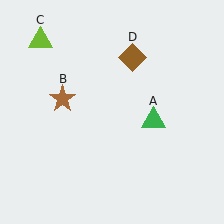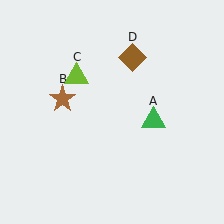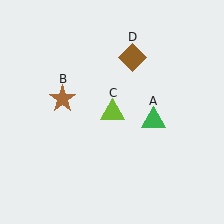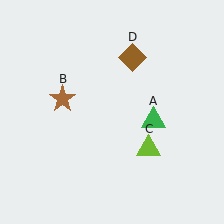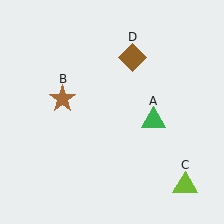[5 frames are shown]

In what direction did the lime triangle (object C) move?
The lime triangle (object C) moved down and to the right.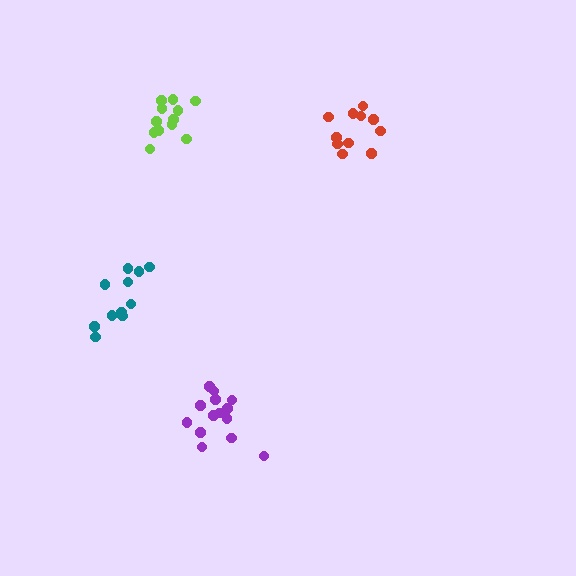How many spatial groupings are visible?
There are 4 spatial groupings.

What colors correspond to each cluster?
The clusters are colored: purple, lime, red, teal.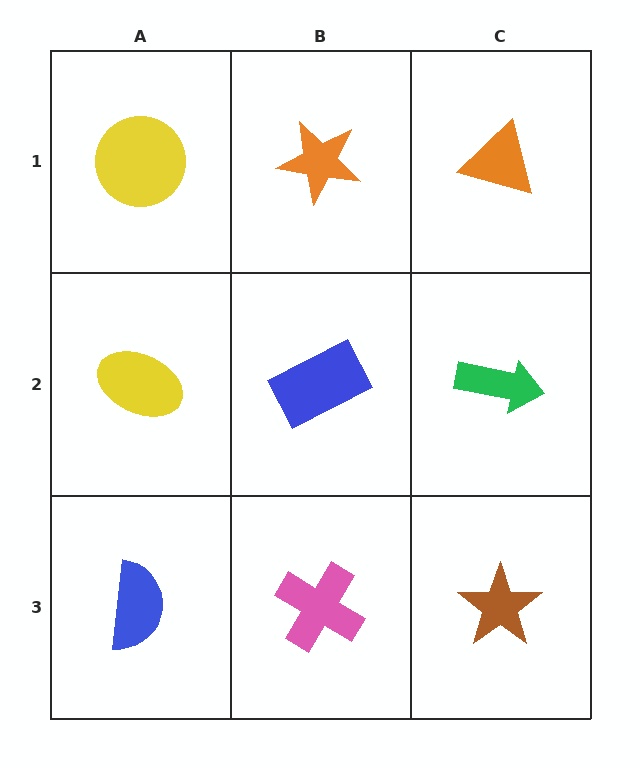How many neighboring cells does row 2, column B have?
4.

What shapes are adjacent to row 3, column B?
A blue rectangle (row 2, column B), a blue semicircle (row 3, column A), a brown star (row 3, column C).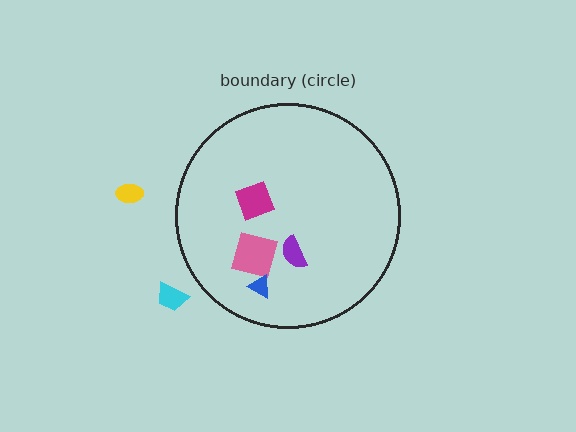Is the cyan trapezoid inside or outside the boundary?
Outside.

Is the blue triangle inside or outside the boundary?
Inside.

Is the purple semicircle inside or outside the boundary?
Inside.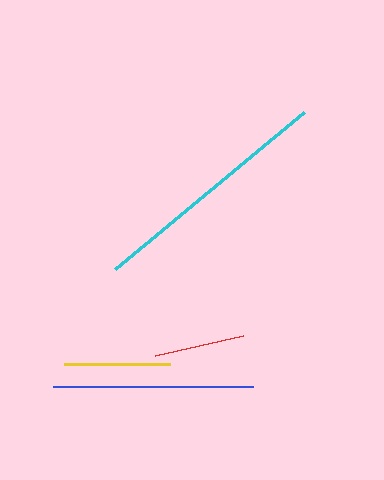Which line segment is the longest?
The cyan line is the longest at approximately 246 pixels.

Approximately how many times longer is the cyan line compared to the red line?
The cyan line is approximately 2.8 times the length of the red line.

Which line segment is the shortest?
The red line is the shortest at approximately 89 pixels.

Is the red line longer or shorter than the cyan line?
The cyan line is longer than the red line.